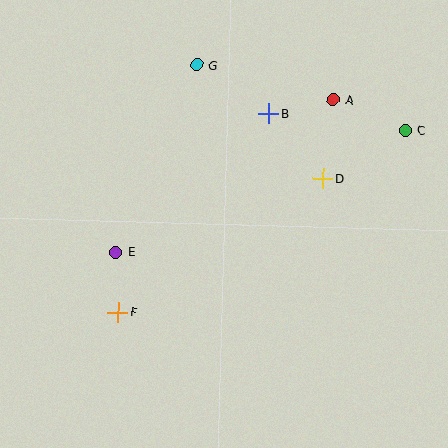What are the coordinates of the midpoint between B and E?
The midpoint between B and E is at (192, 183).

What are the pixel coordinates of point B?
Point B is at (269, 114).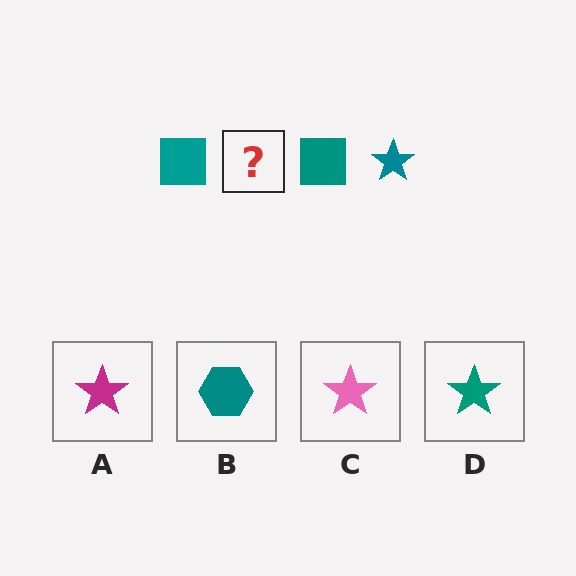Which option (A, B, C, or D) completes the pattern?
D.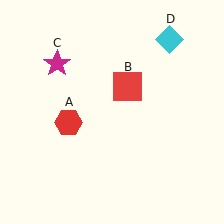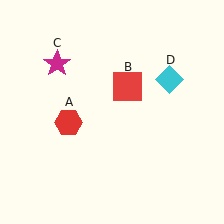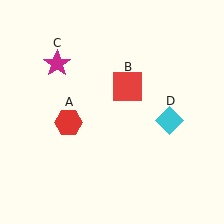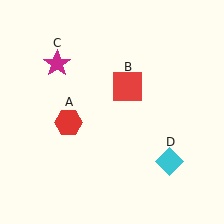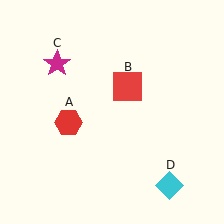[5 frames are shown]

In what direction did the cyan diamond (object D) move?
The cyan diamond (object D) moved down.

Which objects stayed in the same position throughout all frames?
Red hexagon (object A) and red square (object B) and magenta star (object C) remained stationary.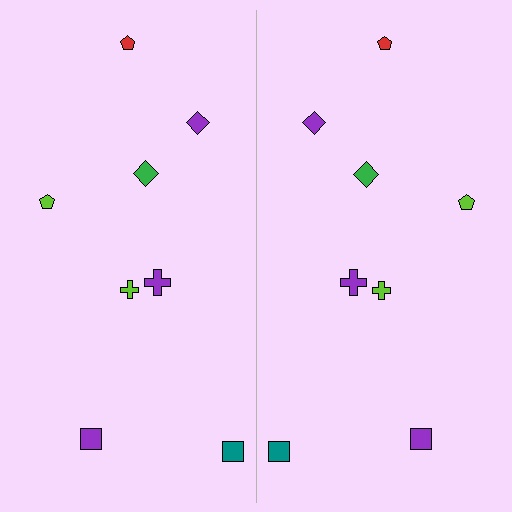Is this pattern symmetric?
Yes, this pattern has bilateral (reflection) symmetry.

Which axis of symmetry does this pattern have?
The pattern has a vertical axis of symmetry running through the center of the image.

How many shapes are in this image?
There are 16 shapes in this image.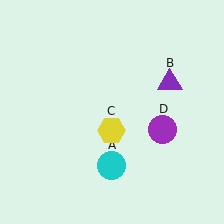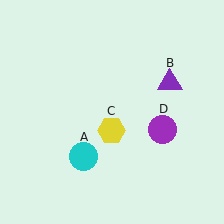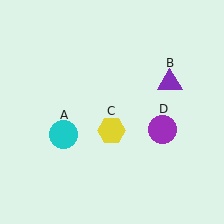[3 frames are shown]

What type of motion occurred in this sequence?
The cyan circle (object A) rotated clockwise around the center of the scene.